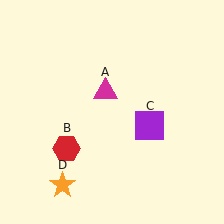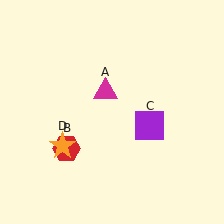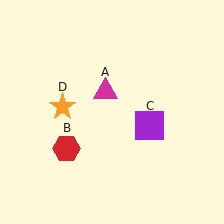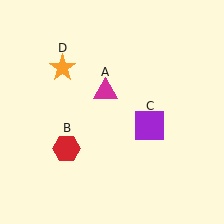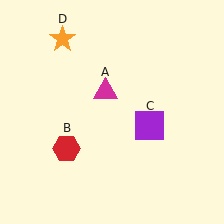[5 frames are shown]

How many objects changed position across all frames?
1 object changed position: orange star (object D).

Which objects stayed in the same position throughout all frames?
Magenta triangle (object A) and red hexagon (object B) and purple square (object C) remained stationary.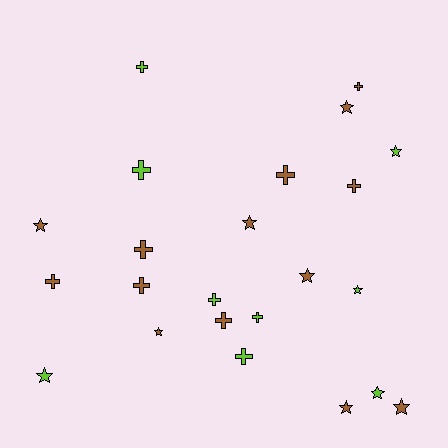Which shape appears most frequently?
Cross, with 12 objects.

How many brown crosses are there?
There are 7 brown crosses.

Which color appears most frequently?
Brown, with 14 objects.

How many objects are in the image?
There are 23 objects.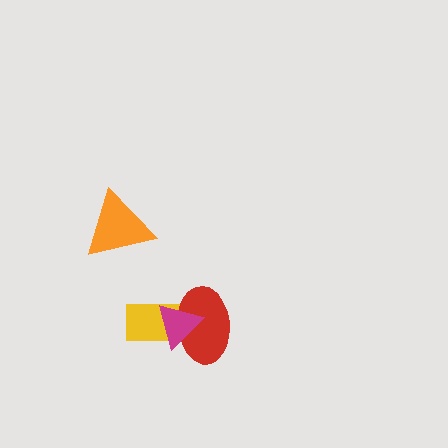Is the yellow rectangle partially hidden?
Yes, it is partially covered by another shape.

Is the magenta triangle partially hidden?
No, no other shape covers it.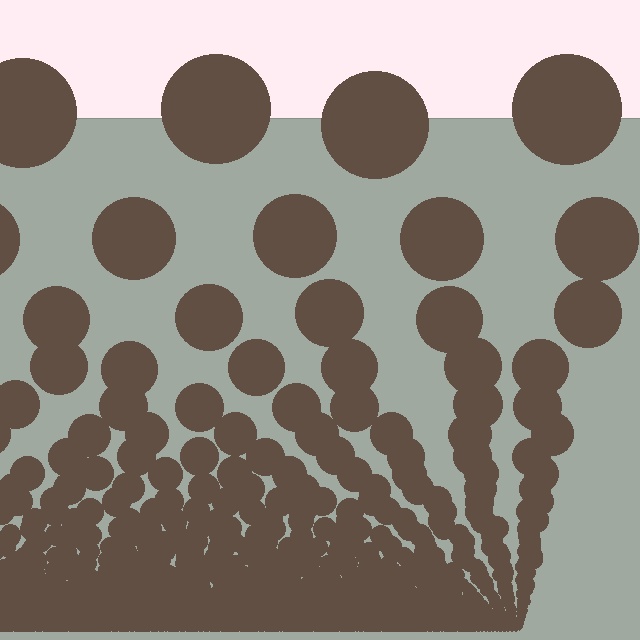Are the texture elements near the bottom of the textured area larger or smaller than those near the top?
Smaller. The gradient is inverted — elements near the bottom are smaller and denser.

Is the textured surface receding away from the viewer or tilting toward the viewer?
The surface appears to tilt toward the viewer. Texture elements get larger and sparser toward the top.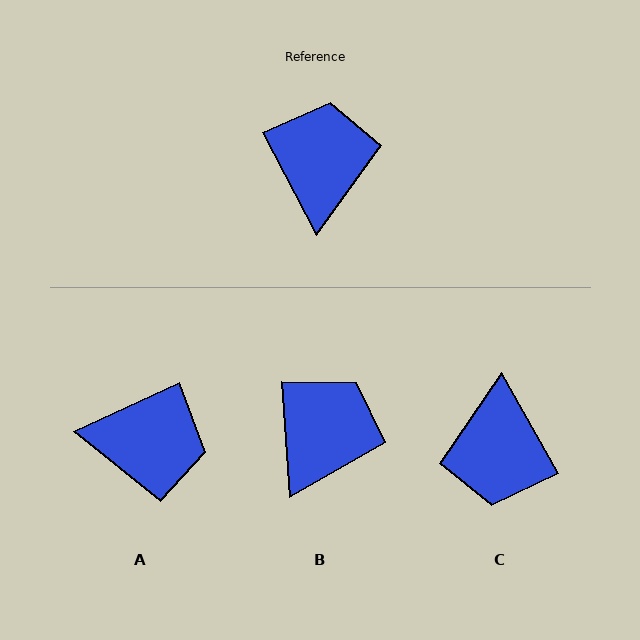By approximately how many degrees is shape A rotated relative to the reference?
Approximately 93 degrees clockwise.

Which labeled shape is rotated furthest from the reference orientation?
C, about 179 degrees away.